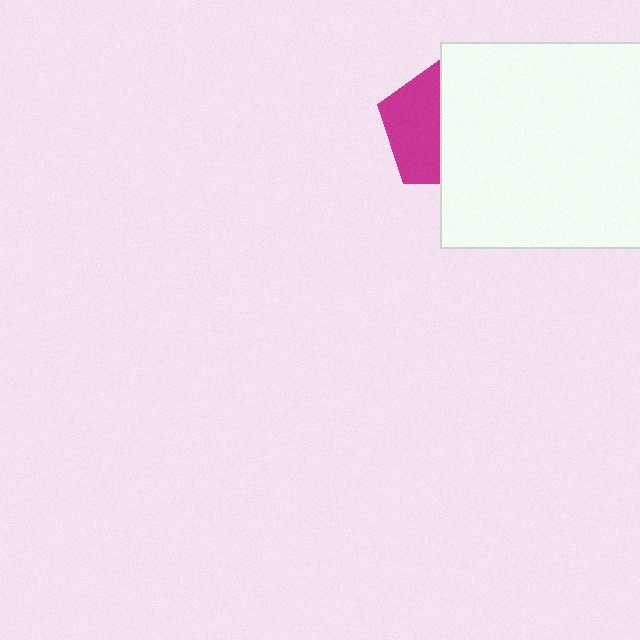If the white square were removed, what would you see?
You would see the complete magenta pentagon.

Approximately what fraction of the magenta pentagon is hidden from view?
Roughly 55% of the magenta pentagon is hidden behind the white square.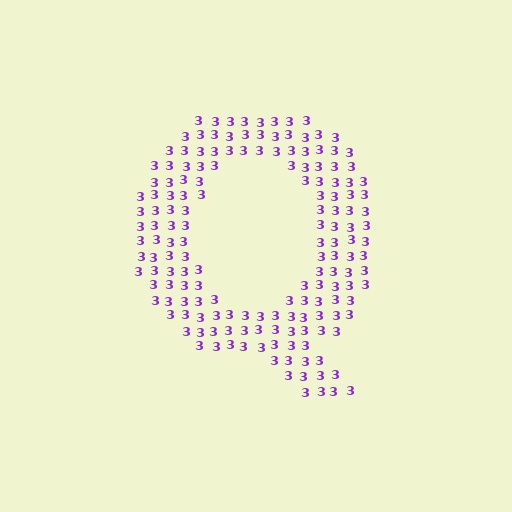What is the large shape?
The large shape is the letter Q.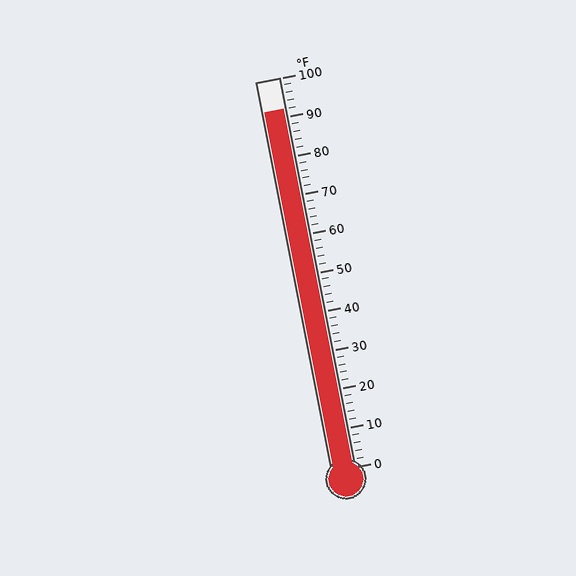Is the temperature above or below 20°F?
The temperature is above 20°F.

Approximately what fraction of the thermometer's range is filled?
The thermometer is filled to approximately 90% of its range.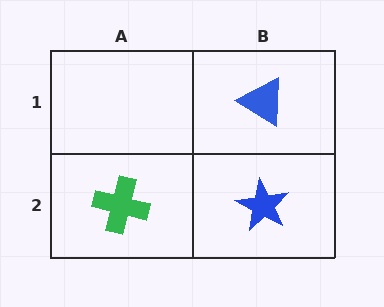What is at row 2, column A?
A green cross.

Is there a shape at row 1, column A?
No, that cell is empty.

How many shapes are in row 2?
2 shapes.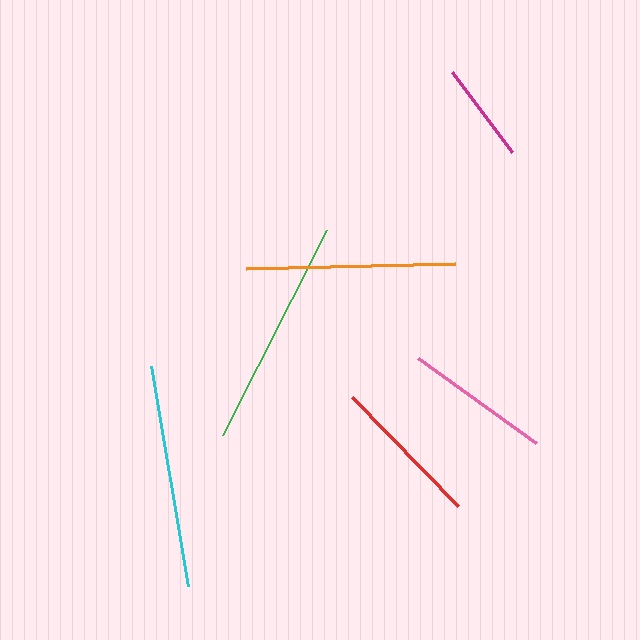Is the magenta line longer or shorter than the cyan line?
The cyan line is longer than the magenta line.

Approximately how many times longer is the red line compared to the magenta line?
The red line is approximately 1.5 times the length of the magenta line.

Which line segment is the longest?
The green line is the longest at approximately 230 pixels.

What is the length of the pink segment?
The pink segment is approximately 145 pixels long.